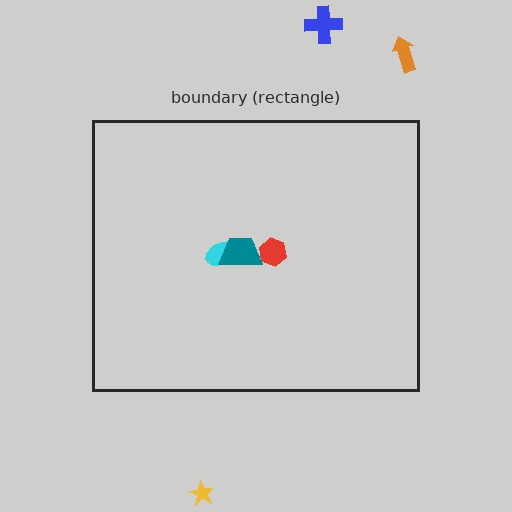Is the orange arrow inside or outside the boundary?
Outside.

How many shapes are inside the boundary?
3 inside, 3 outside.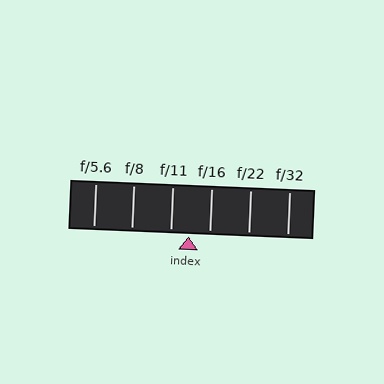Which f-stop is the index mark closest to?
The index mark is closest to f/11.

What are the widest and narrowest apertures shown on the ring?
The widest aperture shown is f/5.6 and the narrowest is f/32.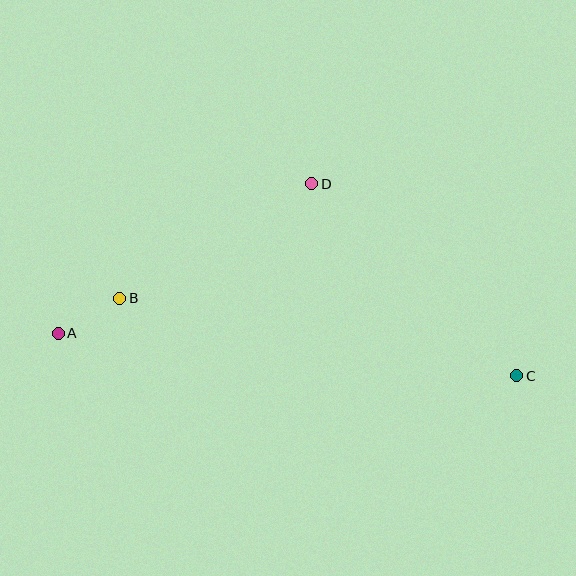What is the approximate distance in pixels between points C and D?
The distance between C and D is approximately 281 pixels.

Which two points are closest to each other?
Points A and B are closest to each other.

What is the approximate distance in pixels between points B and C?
The distance between B and C is approximately 404 pixels.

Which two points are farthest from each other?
Points A and C are farthest from each other.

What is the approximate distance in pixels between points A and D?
The distance between A and D is approximately 294 pixels.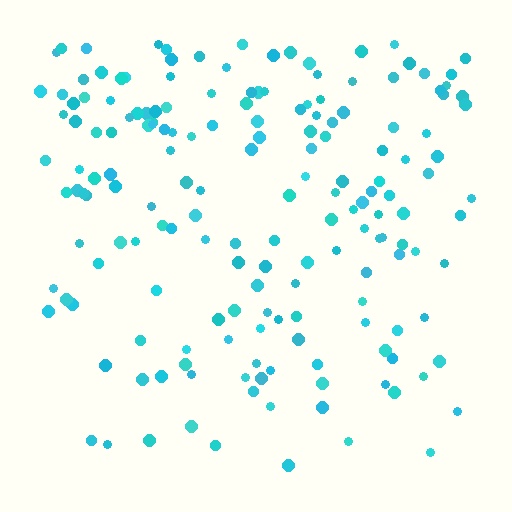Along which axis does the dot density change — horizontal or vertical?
Vertical.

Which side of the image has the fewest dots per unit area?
The bottom.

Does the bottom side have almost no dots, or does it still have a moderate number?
Still a moderate number, just noticeably fewer than the top.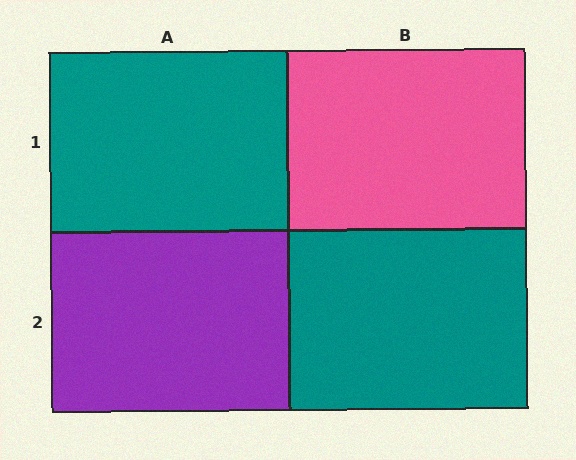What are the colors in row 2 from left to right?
Purple, teal.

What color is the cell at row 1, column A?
Teal.